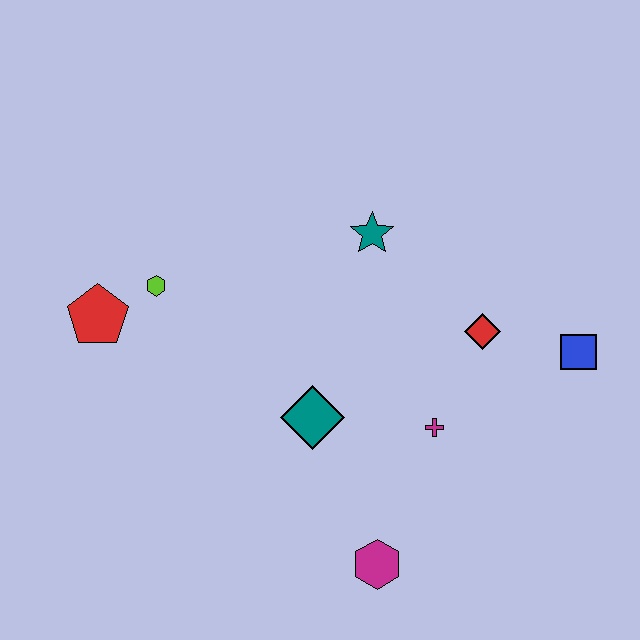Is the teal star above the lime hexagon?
Yes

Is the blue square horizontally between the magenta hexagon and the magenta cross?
No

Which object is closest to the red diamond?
The blue square is closest to the red diamond.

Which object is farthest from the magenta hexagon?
The red pentagon is farthest from the magenta hexagon.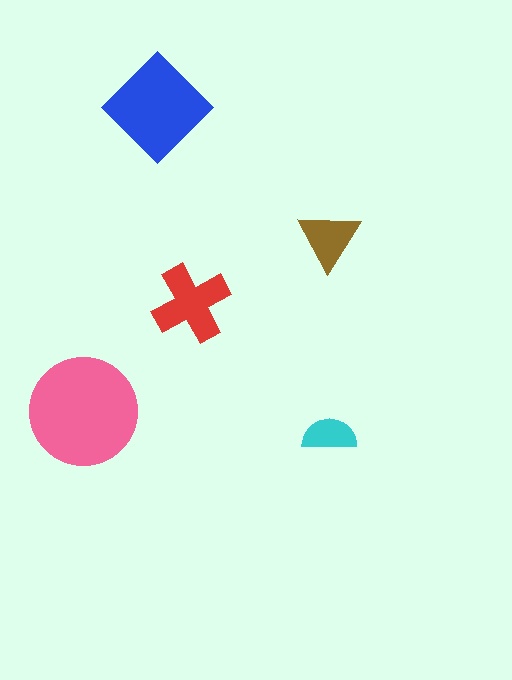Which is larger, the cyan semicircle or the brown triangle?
The brown triangle.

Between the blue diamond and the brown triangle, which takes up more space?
The blue diamond.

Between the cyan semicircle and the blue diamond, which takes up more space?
The blue diamond.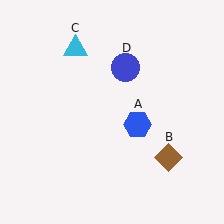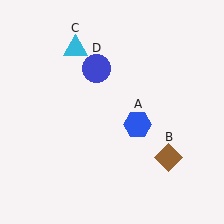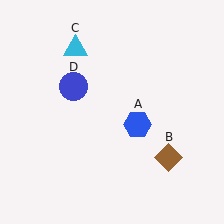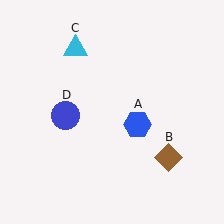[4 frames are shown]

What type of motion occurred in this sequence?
The blue circle (object D) rotated counterclockwise around the center of the scene.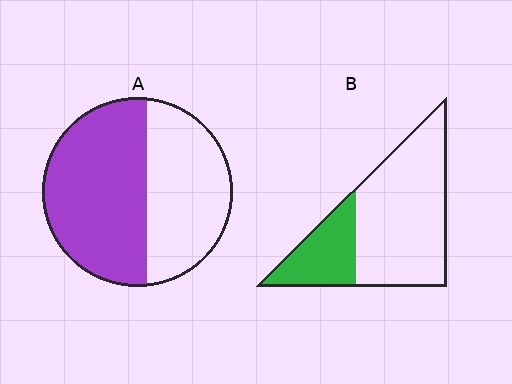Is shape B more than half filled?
No.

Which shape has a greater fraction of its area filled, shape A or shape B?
Shape A.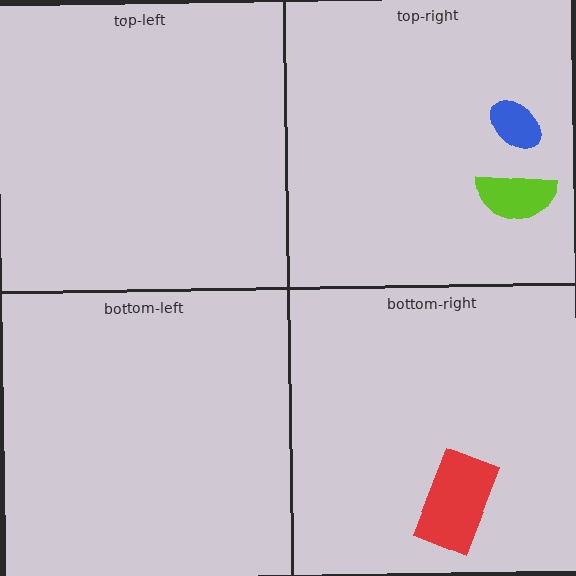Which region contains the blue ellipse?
The top-right region.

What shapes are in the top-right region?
The blue ellipse, the lime semicircle.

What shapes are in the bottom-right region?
The red rectangle.